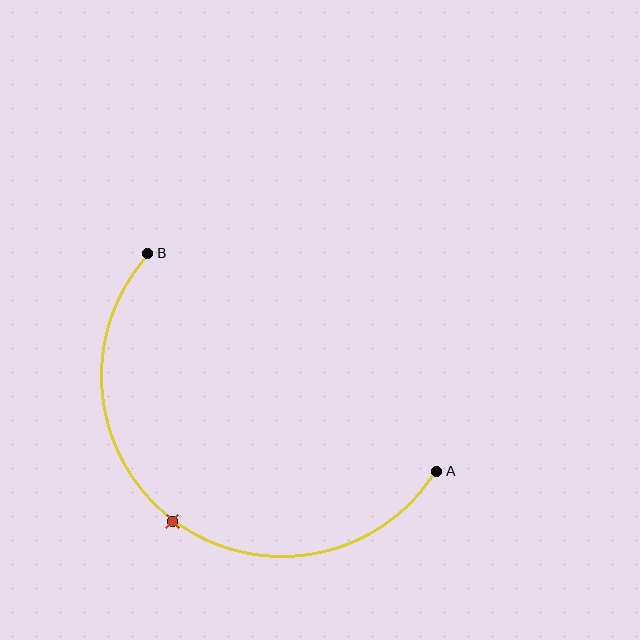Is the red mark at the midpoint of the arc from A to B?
Yes. The red mark lies on the arc at equal arc-length from both A and B — it is the arc midpoint.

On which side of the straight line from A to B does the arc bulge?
The arc bulges below and to the left of the straight line connecting A and B.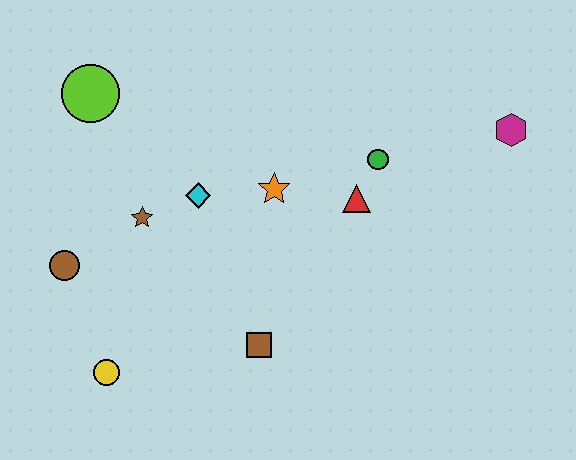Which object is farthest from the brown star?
The magenta hexagon is farthest from the brown star.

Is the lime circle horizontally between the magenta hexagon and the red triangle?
No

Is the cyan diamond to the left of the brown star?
No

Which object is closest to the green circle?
The red triangle is closest to the green circle.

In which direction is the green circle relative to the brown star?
The green circle is to the right of the brown star.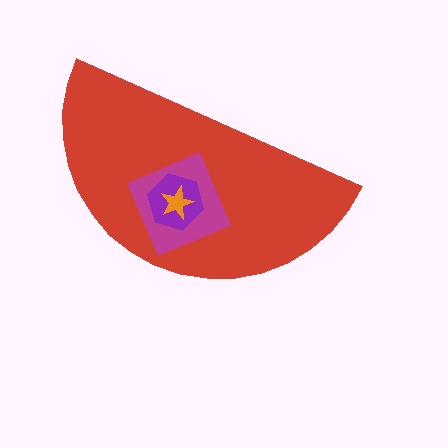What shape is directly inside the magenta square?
The purple hexagon.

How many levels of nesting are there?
4.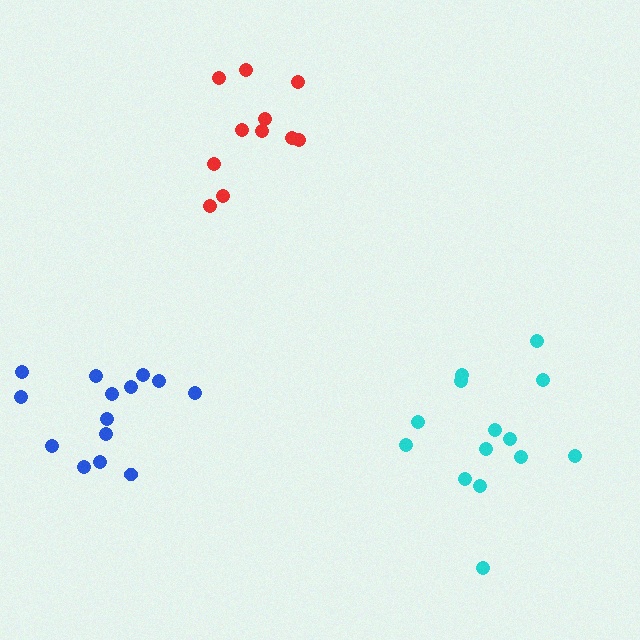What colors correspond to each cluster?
The clusters are colored: blue, red, cyan.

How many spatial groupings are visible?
There are 3 spatial groupings.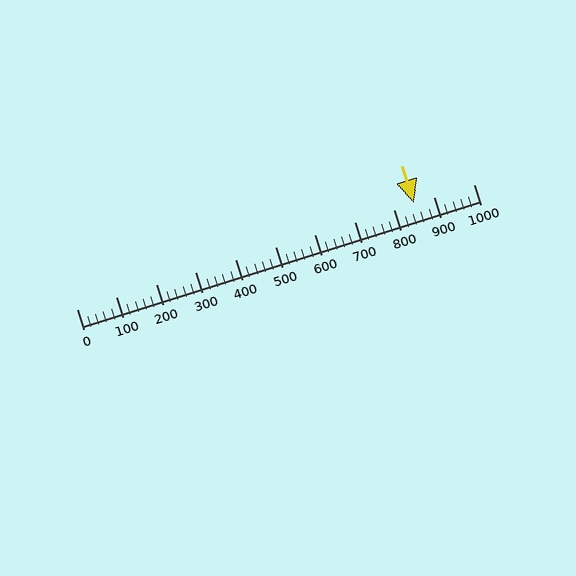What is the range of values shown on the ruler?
The ruler shows values from 0 to 1000.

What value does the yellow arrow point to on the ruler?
The yellow arrow points to approximately 850.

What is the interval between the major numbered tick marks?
The major tick marks are spaced 100 units apart.